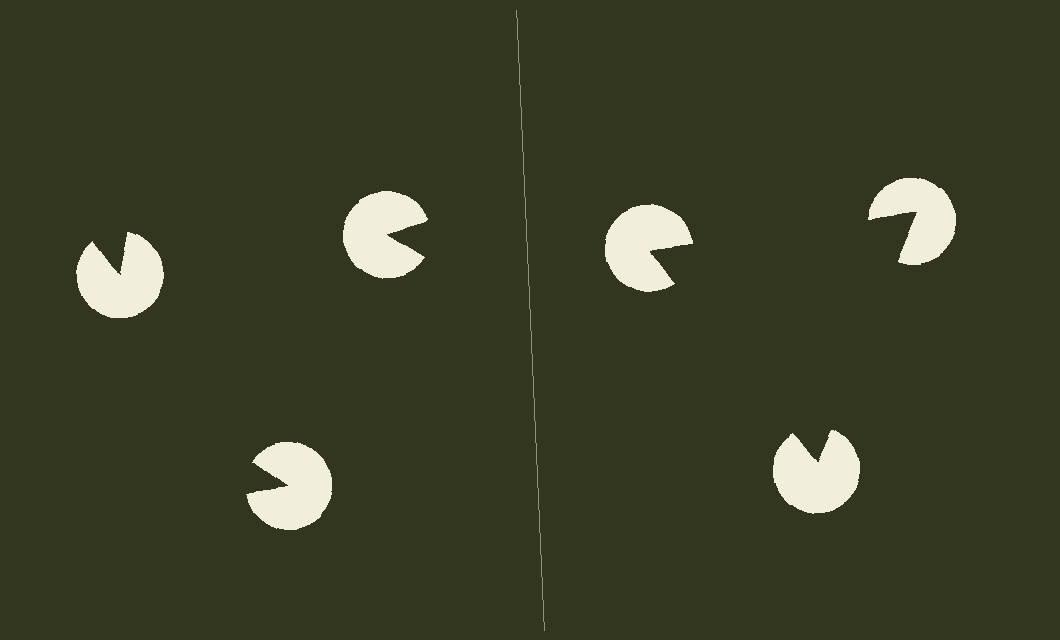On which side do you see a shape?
An illusory triangle appears on the right side. On the left side the wedge cuts are rotated, so no coherent shape forms.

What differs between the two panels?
The pac-man discs are positioned identically on both sides; only the wedge orientations differ. On the right they align to a triangle; on the left they are misaligned.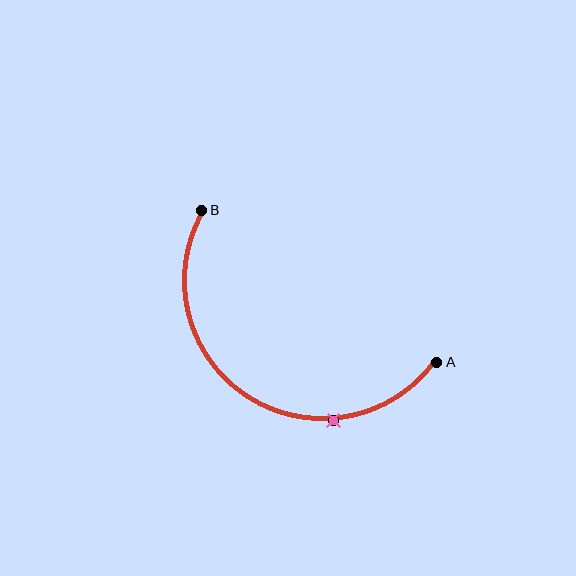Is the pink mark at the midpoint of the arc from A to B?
No. The pink mark lies on the arc but is closer to endpoint A. The arc midpoint would be at the point on the curve equidistant along the arc from both A and B.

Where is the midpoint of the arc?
The arc midpoint is the point on the curve farthest from the straight line joining A and B. It sits below that line.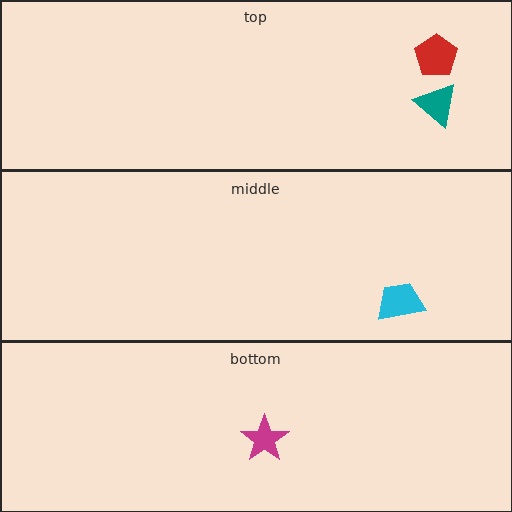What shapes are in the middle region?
The cyan trapezoid.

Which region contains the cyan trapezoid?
The middle region.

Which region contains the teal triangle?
The top region.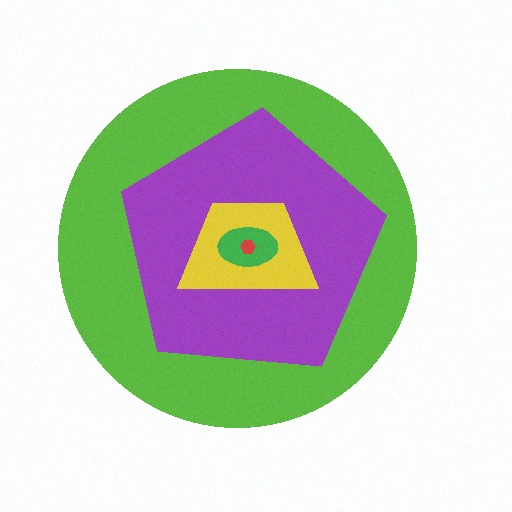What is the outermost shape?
The lime circle.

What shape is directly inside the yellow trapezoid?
The green ellipse.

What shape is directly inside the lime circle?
The purple pentagon.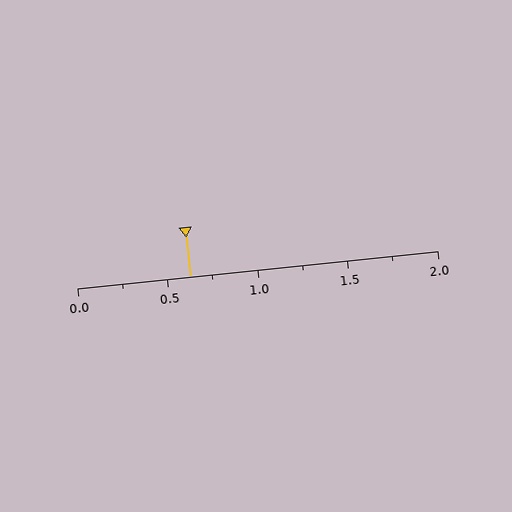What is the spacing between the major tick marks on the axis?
The major ticks are spaced 0.5 apart.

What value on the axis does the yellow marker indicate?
The marker indicates approximately 0.62.